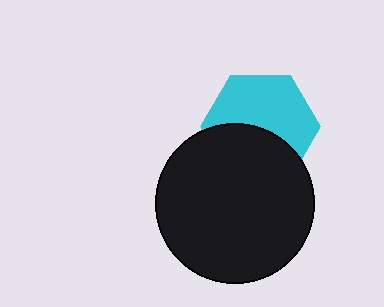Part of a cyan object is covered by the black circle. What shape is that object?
It is a hexagon.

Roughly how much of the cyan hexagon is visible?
About half of it is visible (roughly 57%).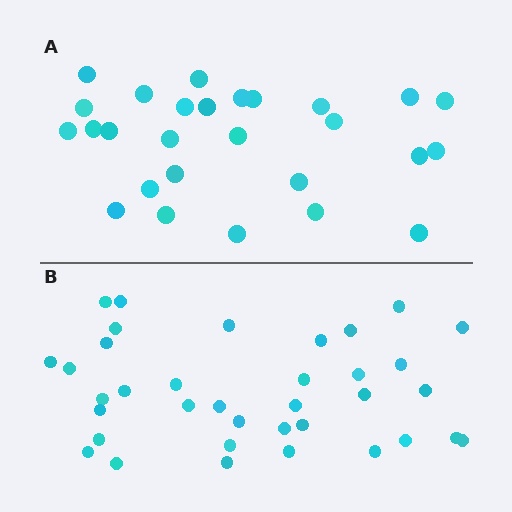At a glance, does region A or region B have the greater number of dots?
Region B (the bottom region) has more dots.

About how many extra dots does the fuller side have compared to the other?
Region B has roughly 8 or so more dots than region A.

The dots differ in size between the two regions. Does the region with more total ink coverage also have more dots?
No. Region A has more total ink coverage because its dots are larger, but region B actually contains more individual dots. Total area can be misleading — the number of items is what matters here.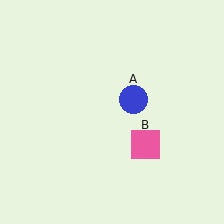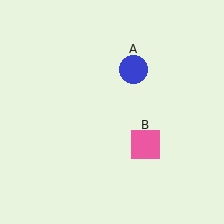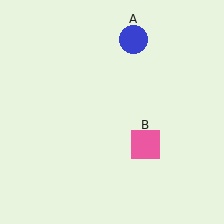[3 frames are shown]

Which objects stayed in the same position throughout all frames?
Pink square (object B) remained stationary.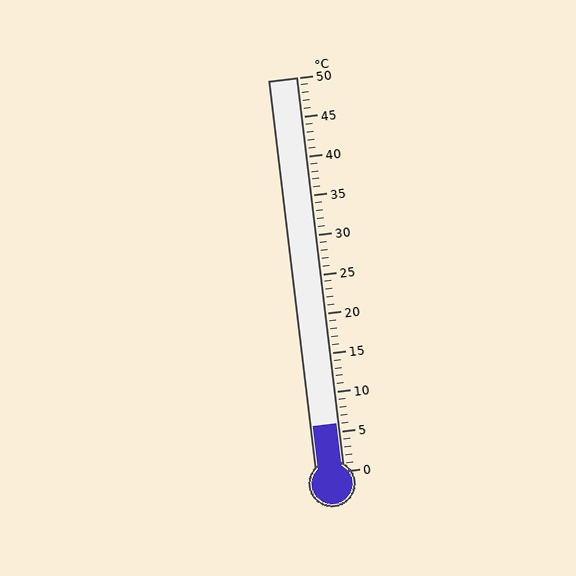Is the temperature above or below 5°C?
The temperature is above 5°C.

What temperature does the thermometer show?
The thermometer shows approximately 6°C.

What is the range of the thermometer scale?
The thermometer scale ranges from 0°C to 50°C.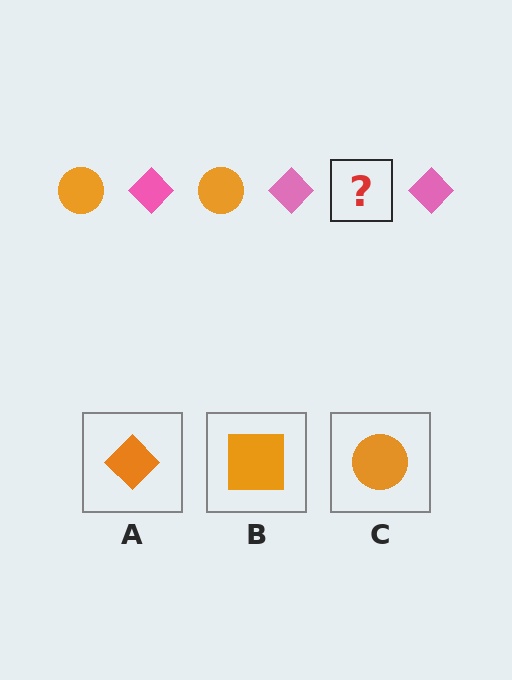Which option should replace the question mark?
Option C.